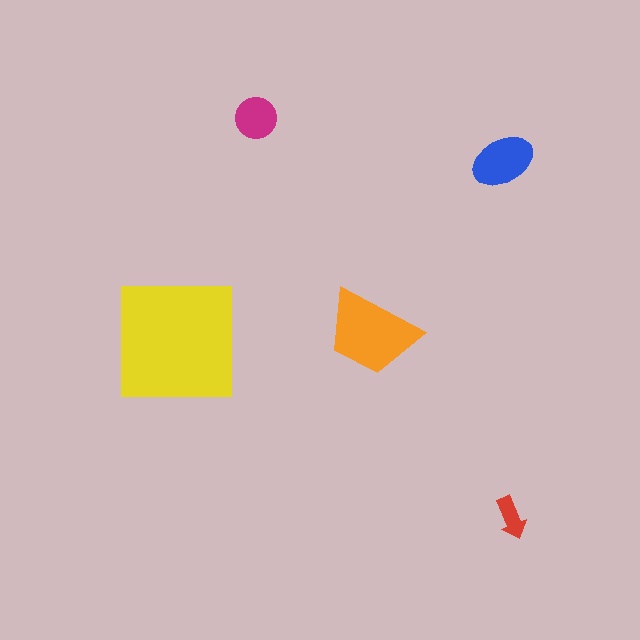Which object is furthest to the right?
The red arrow is rightmost.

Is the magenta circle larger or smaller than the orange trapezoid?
Smaller.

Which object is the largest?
The yellow square.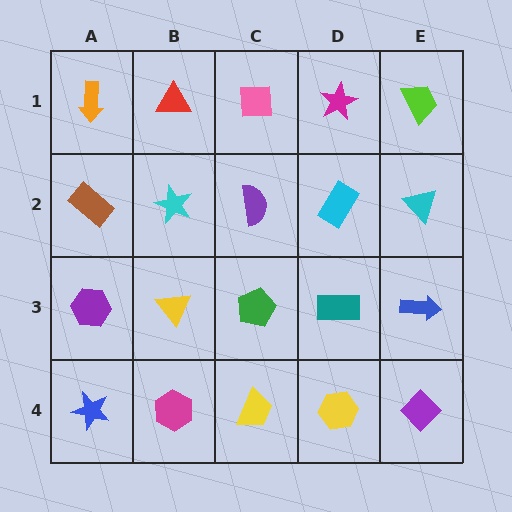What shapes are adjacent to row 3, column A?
A brown rectangle (row 2, column A), a blue star (row 4, column A), a yellow triangle (row 3, column B).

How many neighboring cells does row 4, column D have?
3.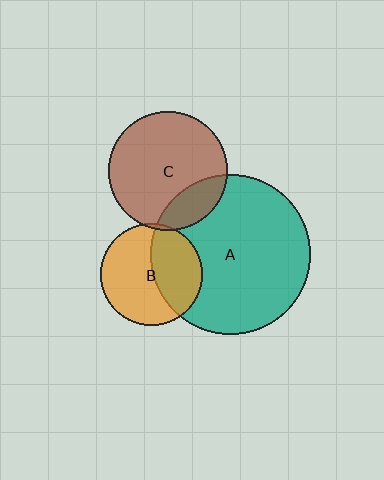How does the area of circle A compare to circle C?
Approximately 1.8 times.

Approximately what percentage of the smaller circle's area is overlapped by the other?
Approximately 40%.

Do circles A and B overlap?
Yes.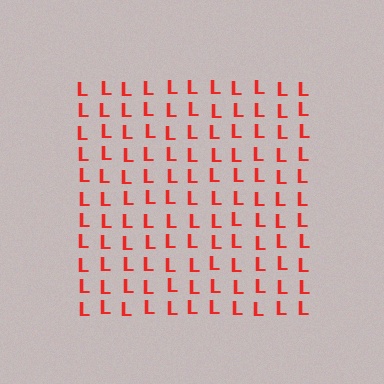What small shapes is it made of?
It is made of small letter L's.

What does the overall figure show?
The overall figure shows a square.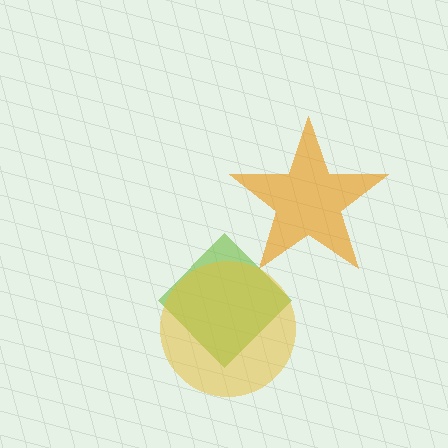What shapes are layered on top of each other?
The layered shapes are: a lime diamond, an orange star, a yellow circle.